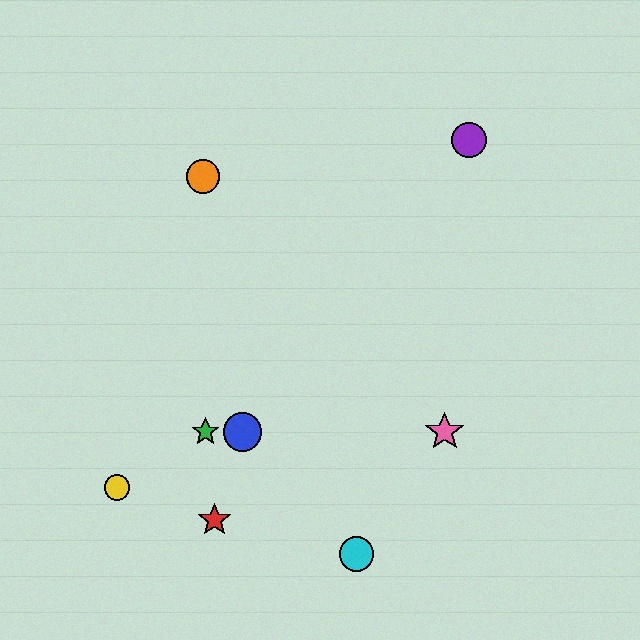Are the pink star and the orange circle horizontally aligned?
No, the pink star is at y≈432 and the orange circle is at y≈176.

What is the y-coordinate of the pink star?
The pink star is at y≈432.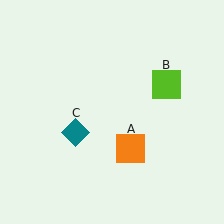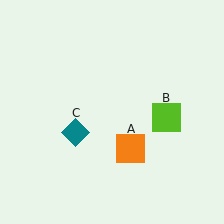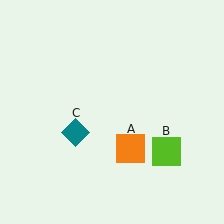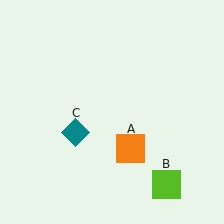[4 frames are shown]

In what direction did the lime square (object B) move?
The lime square (object B) moved down.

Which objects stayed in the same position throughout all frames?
Orange square (object A) and teal diamond (object C) remained stationary.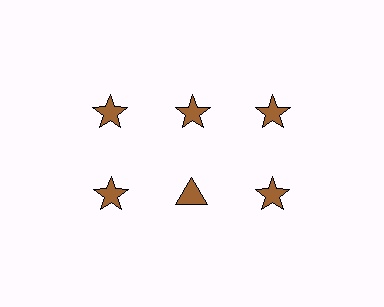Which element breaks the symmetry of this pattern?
The brown triangle in the second row, second from left column breaks the symmetry. All other shapes are brown stars.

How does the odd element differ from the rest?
It has a different shape: triangle instead of star.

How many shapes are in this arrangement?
There are 6 shapes arranged in a grid pattern.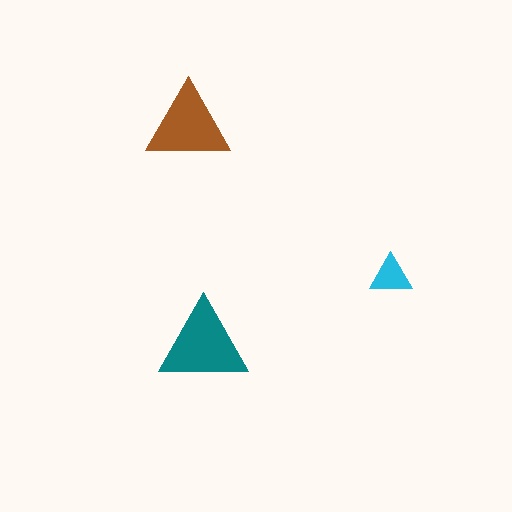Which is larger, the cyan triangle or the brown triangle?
The brown one.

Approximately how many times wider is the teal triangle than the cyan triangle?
About 2 times wider.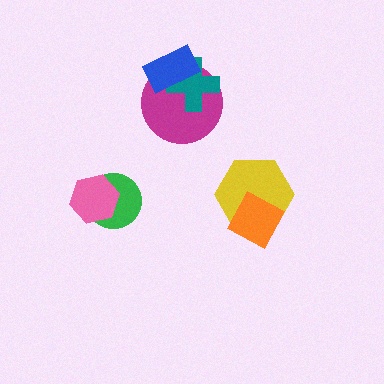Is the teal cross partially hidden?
Yes, it is partially covered by another shape.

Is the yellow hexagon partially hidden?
Yes, it is partially covered by another shape.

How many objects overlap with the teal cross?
2 objects overlap with the teal cross.